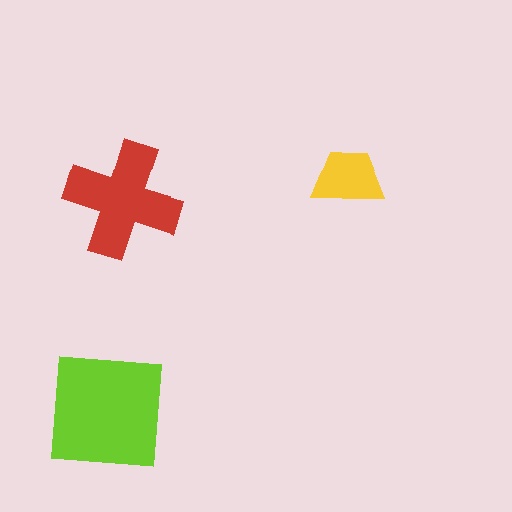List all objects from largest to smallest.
The lime square, the red cross, the yellow trapezoid.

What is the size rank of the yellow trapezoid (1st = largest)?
3rd.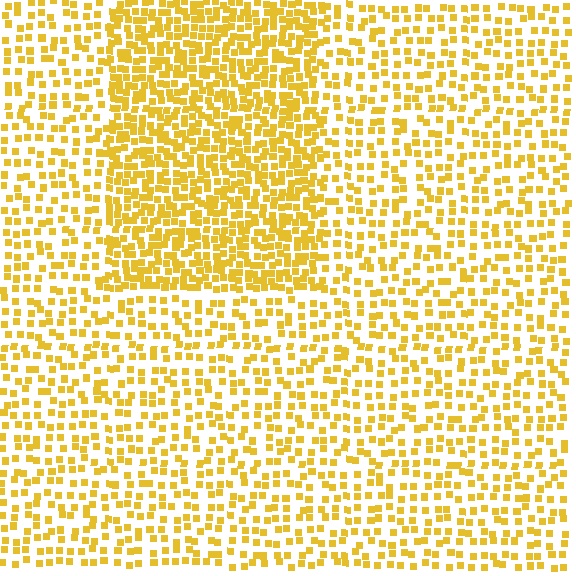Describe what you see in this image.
The image contains small yellow elements arranged at two different densities. A rectangle-shaped region is visible where the elements are more densely packed than the surrounding area.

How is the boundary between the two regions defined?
The boundary is defined by a change in element density (approximately 2.0x ratio). All elements are the same color, size, and shape.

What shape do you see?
I see a rectangle.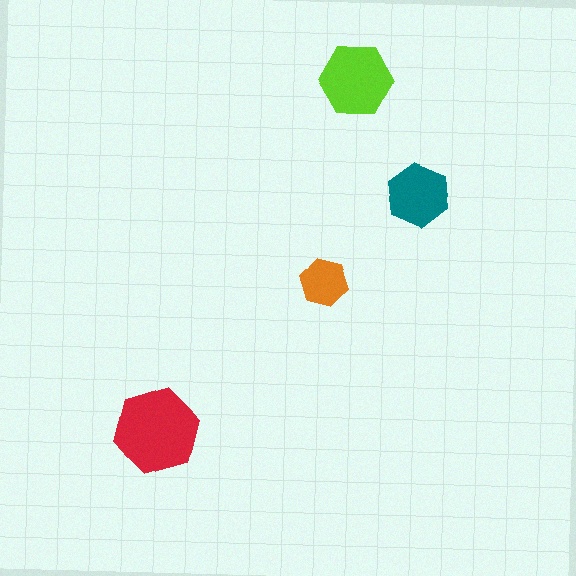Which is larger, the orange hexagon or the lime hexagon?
The lime one.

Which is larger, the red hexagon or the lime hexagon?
The red one.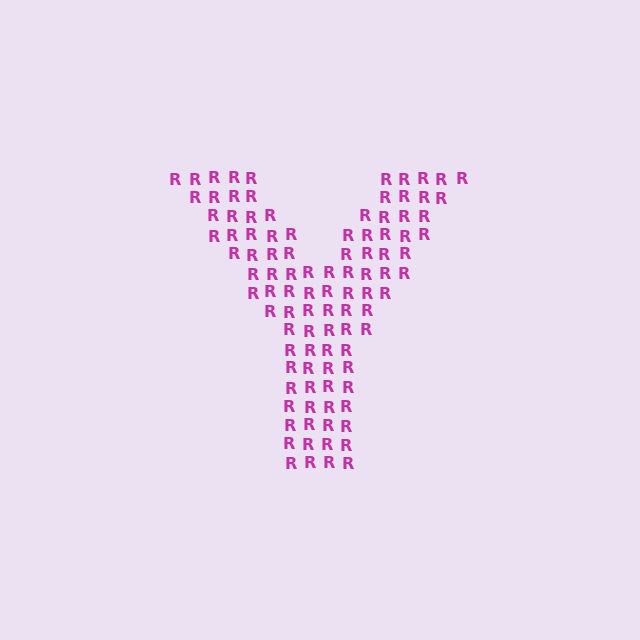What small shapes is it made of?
It is made of small letter R's.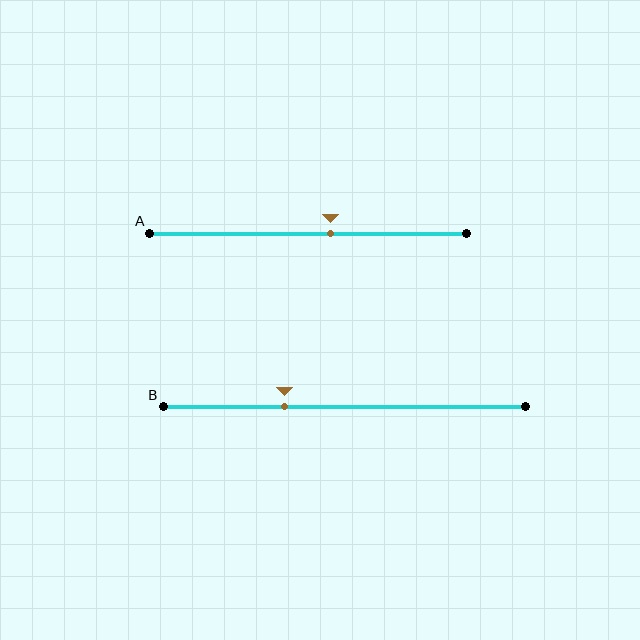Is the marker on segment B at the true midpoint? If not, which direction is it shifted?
No, the marker on segment B is shifted to the left by about 17% of the segment length.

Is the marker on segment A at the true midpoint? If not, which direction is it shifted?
No, the marker on segment A is shifted to the right by about 7% of the segment length.